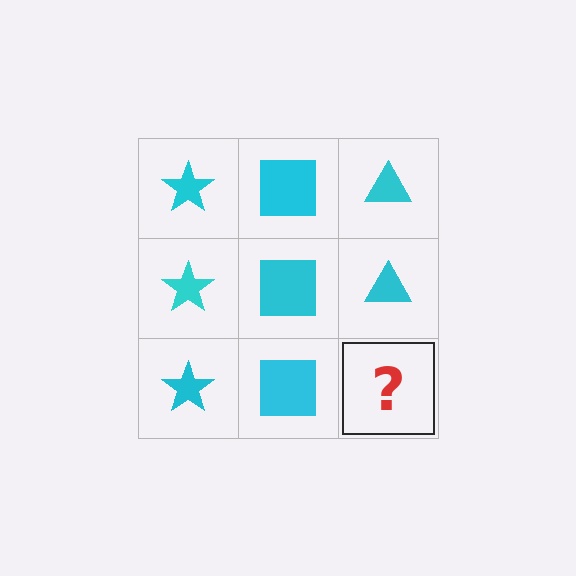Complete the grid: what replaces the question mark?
The question mark should be replaced with a cyan triangle.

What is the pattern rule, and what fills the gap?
The rule is that each column has a consistent shape. The gap should be filled with a cyan triangle.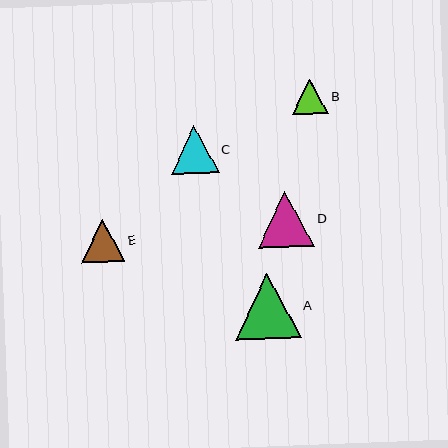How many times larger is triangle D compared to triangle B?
Triangle D is approximately 1.6 times the size of triangle B.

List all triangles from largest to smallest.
From largest to smallest: A, D, C, E, B.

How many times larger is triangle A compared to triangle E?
Triangle A is approximately 1.5 times the size of triangle E.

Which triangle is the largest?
Triangle A is the largest with a size of approximately 65 pixels.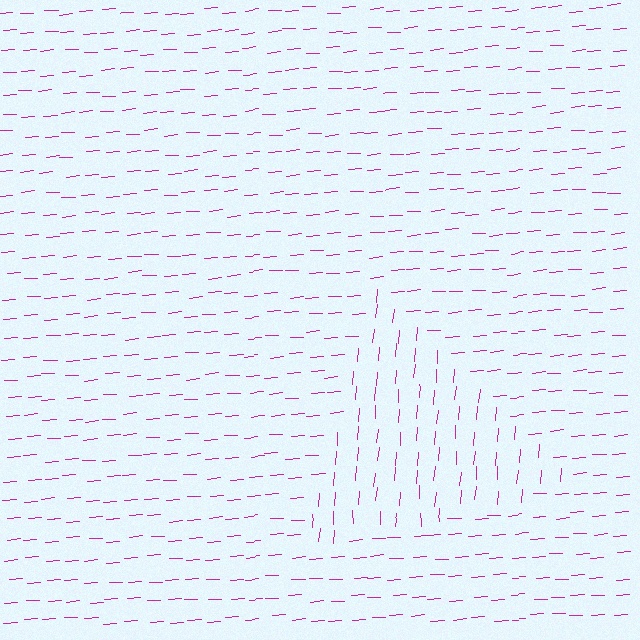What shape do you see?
I see a triangle.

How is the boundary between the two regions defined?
The boundary is defined purely by a change in line orientation (approximately 81 degrees difference). All lines are the same color and thickness.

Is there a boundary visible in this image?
Yes, there is a texture boundary formed by a change in line orientation.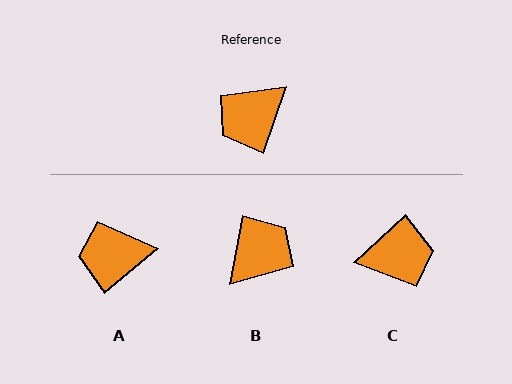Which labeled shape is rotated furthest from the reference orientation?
B, about 172 degrees away.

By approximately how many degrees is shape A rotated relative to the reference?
Approximately 32 degrees clockwise.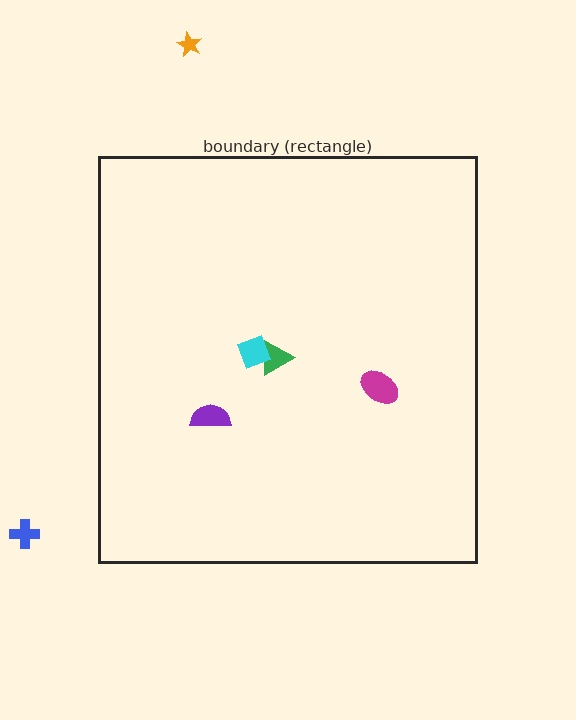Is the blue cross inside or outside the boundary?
Outside.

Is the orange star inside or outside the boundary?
Outside.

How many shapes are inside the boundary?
4 inside, 2 outside.